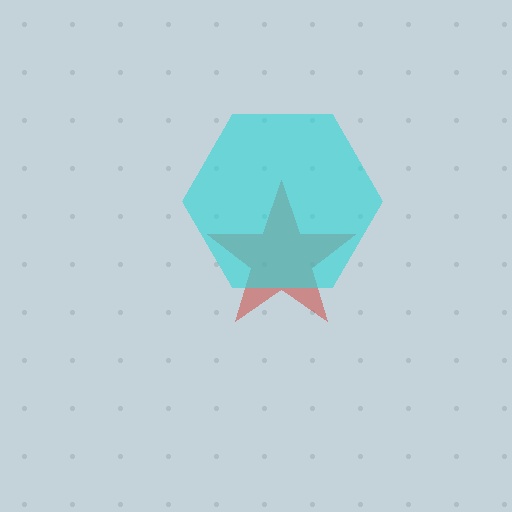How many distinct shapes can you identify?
There are 2 distinct shapes: a red star, a cyan hexagon.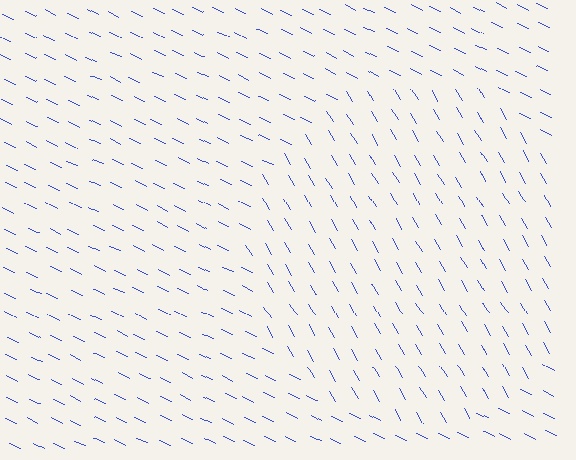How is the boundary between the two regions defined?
The boundary is defined purely by a change in line orientation (approximately 34 degrees difference). All lines are the same color and thickness.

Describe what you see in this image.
The image is filled with small blue line segments. A circle region in the image has lines oriented differently from the surrounding lines, creating a visible texture boundary.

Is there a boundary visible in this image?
Yes, there is a texture boundary formed by a change in line orientation.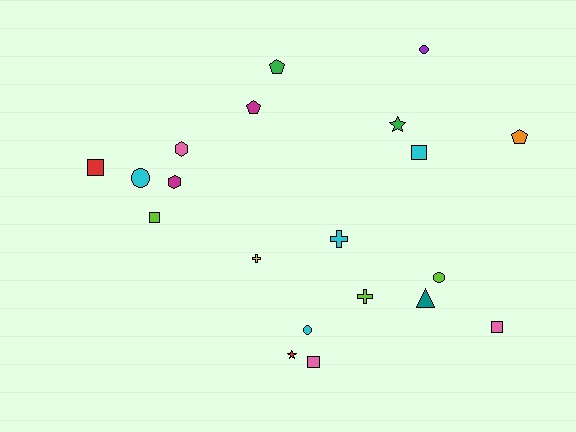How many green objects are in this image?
There are 2 green objects.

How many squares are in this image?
There are 5 squares.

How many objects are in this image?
There are 20 objects.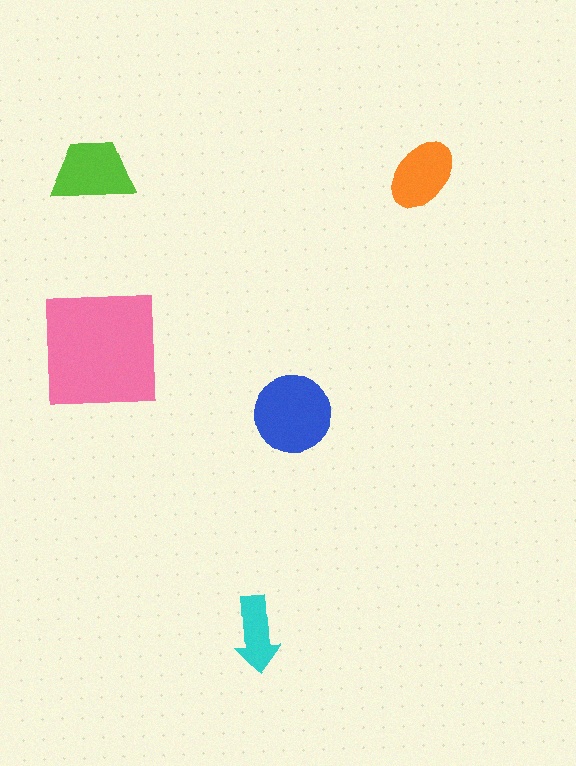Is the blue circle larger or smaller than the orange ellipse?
Larger.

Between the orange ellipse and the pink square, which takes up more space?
The pink square.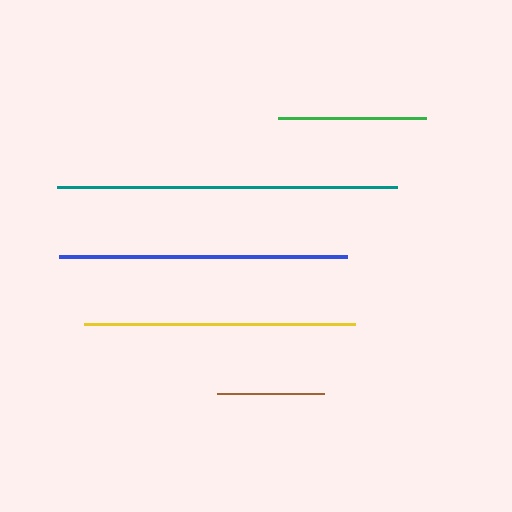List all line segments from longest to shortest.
From longest to shortest: teal, blue, yellow, green, brown.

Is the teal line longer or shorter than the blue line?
The teal line is longer than the blue line.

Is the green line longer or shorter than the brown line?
The green line is longer than the brown line.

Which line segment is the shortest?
The brown line is the shortest at approximately 106 pixels.